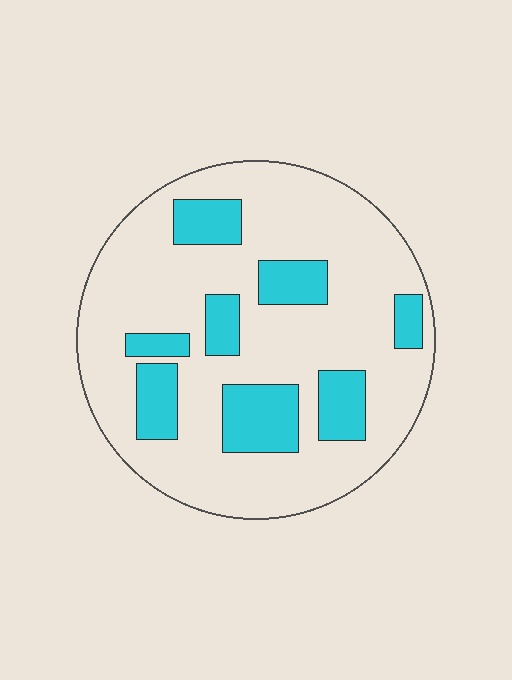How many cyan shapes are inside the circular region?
8.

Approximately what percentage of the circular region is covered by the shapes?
Approximately 25%.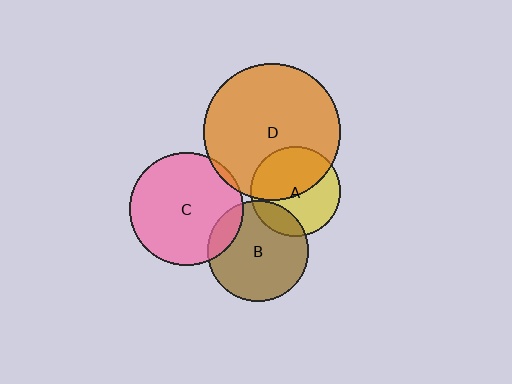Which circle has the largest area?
Circle D (orange).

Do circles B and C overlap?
Yes.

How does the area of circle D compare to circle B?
Approximately 1.8 times.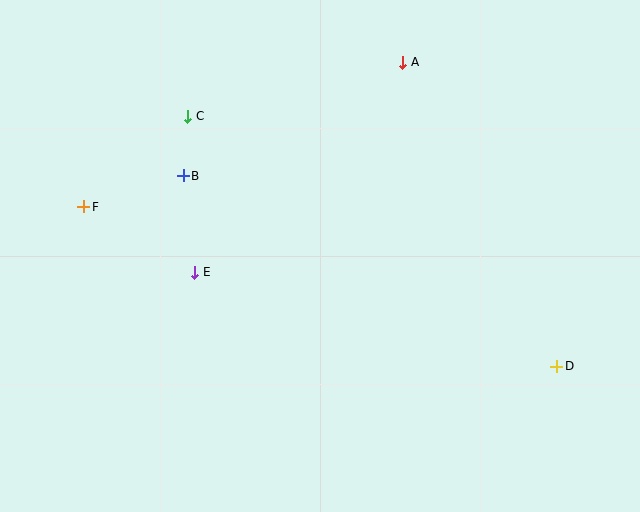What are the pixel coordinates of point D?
Point D is at (557, 366).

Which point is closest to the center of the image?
Point E at (195, 272) is closest to the center.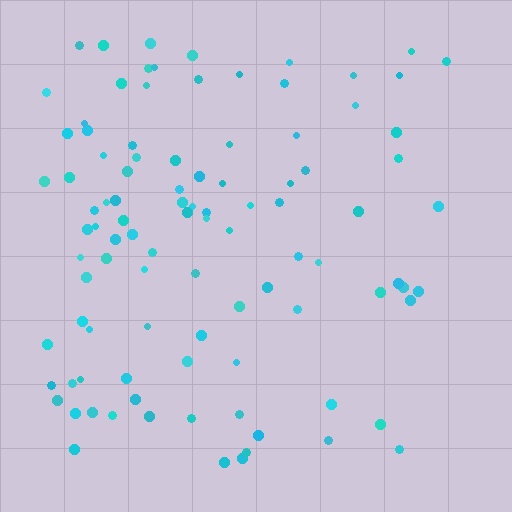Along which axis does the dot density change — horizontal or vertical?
Horizontal.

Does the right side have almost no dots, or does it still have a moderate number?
Still a moderate number, just noticeably fewer than the left.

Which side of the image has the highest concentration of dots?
The left.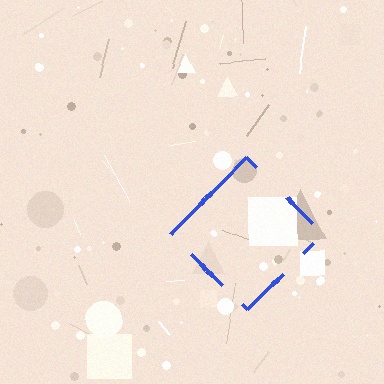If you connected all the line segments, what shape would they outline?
They would outline a diamond.